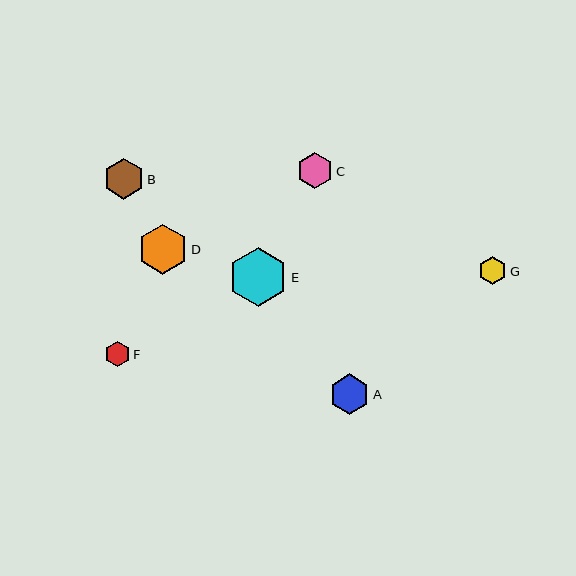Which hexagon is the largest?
Hexagon E is the largest with a size of approximately 59 pixels.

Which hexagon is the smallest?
Hexagon F is the smallest with a size of approximately 26 pixels.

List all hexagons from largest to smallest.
From largest to smallest: E, D, B, A, C, G, F.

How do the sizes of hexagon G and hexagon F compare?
Hexagon G and hexagon F are approximately the same size.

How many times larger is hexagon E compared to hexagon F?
Hexagon E is approximately 2.3 times the size of hexagon F.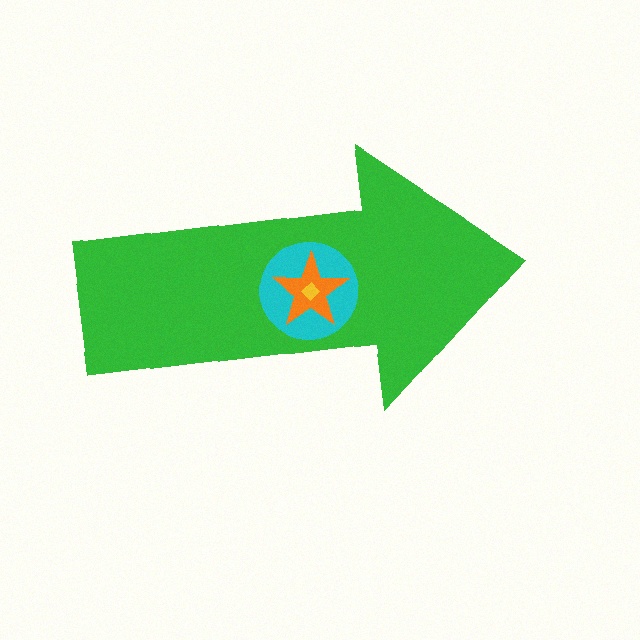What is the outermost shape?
The green arrow.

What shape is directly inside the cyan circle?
The orange star.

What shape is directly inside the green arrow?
The cyan circle.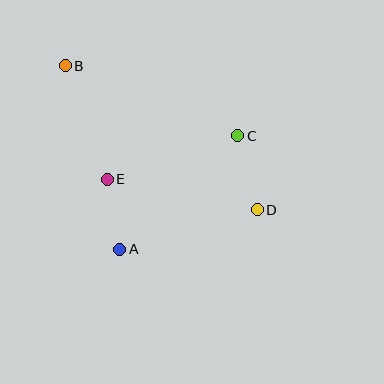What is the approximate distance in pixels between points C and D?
The distance between C and D is approximately 77 pixels.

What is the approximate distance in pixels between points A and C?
The distance between A and C is approximately 164 pixels.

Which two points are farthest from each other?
Points B and D are farthest from each other.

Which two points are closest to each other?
Points A and E are closest to each other.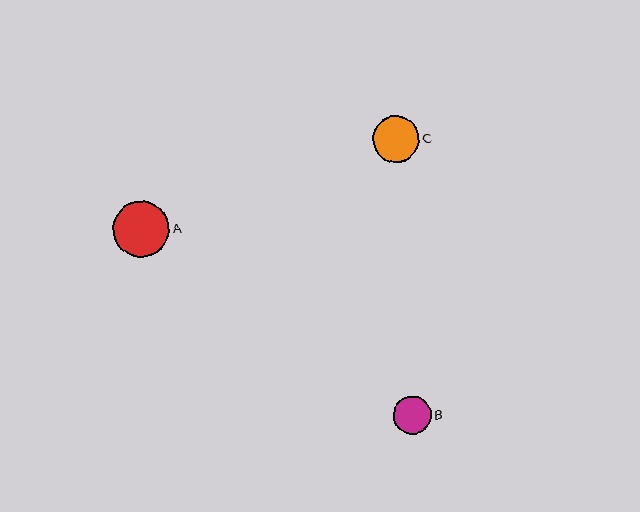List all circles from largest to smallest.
From largest to smallest: A, C, B.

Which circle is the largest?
Circle A is the largest with a size of approximately 56 pixels.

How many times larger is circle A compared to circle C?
Circle A is approximately 1.2 times the size of circle C.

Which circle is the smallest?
Circle B is the smallest with a size of approximately 38 pixels.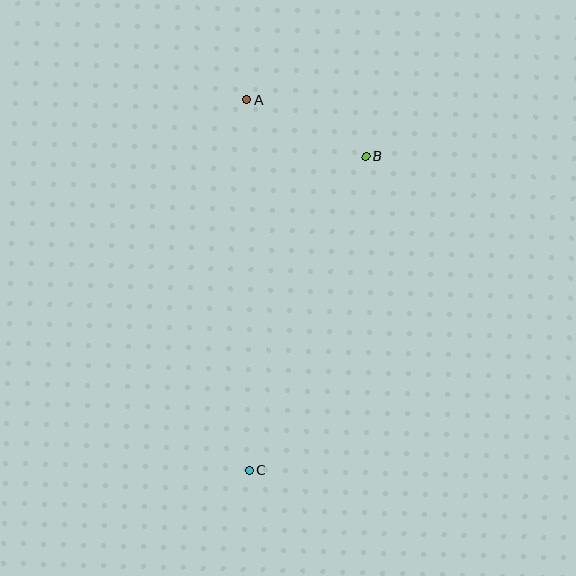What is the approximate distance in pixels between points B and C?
The distance between B and C is approximately 335 pixels.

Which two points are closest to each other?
Points A and B are closest to each other.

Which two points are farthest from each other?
Points A and C are farthest from each other.